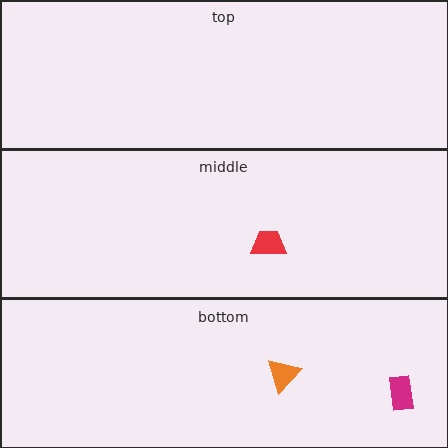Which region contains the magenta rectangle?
The bottom region.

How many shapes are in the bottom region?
2.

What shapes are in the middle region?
The red trapezoid.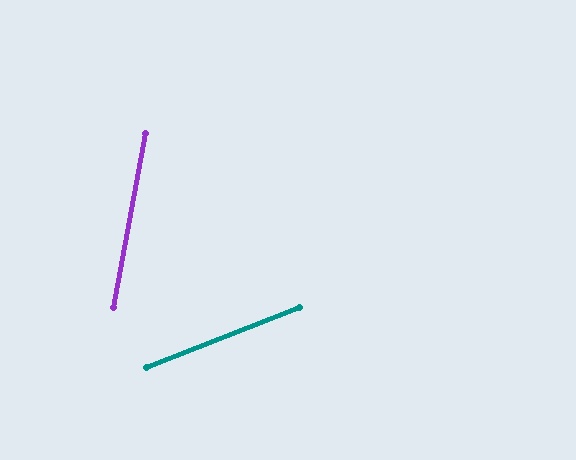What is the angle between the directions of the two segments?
Approximately 58 degrees.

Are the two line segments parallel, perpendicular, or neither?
Neither parallel nor perpendicular — they differ by about 58°.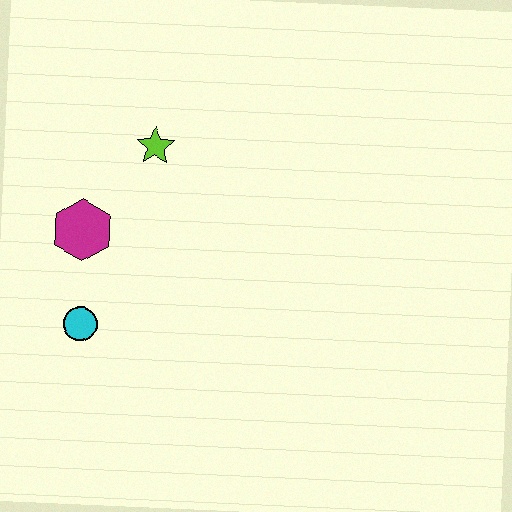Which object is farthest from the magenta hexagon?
The lime star is farthest from the magenta hexagon.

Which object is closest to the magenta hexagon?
The cyan circle is closest to the magenta hexagon.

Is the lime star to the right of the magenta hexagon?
Yes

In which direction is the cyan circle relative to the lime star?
The cyan circle is below the lime star.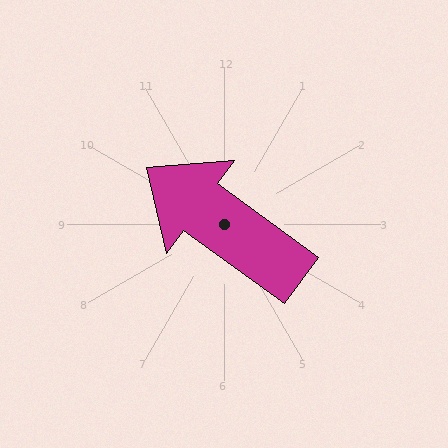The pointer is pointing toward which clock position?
Roughly 10 o'clock.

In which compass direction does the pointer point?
Northwest.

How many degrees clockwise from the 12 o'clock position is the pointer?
Approximately 306 degrees.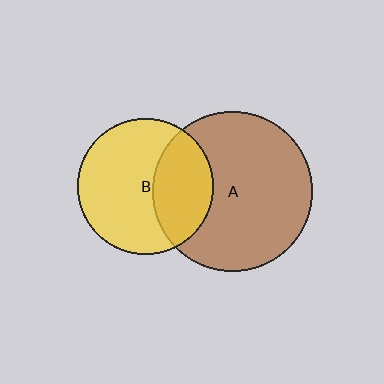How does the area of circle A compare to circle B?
Approximately 1.4 times.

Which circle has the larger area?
Circle A (brown).